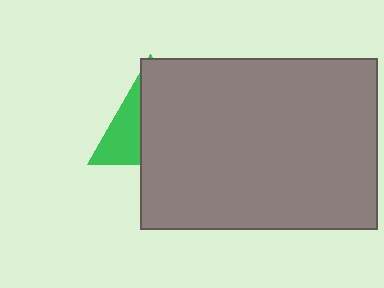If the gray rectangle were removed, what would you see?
You would see the complete green triangle.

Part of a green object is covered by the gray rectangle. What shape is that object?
It is a triangle.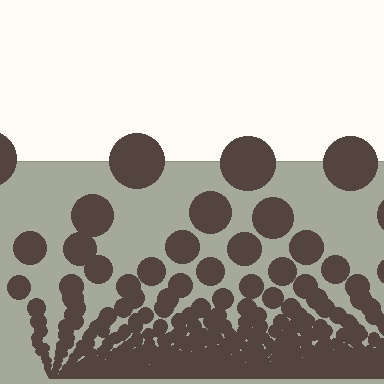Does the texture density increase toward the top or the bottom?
Density increases toward the bottom.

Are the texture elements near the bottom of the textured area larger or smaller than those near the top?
Smaller. The gradient is inverted — elements near the bottom are smaller and denser.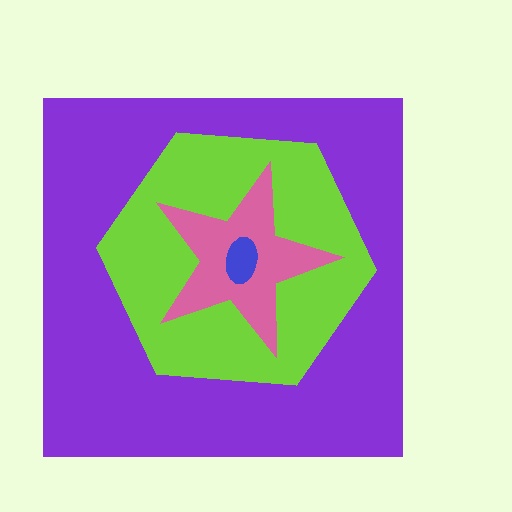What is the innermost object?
The blue ellipse.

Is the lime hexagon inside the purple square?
Yes.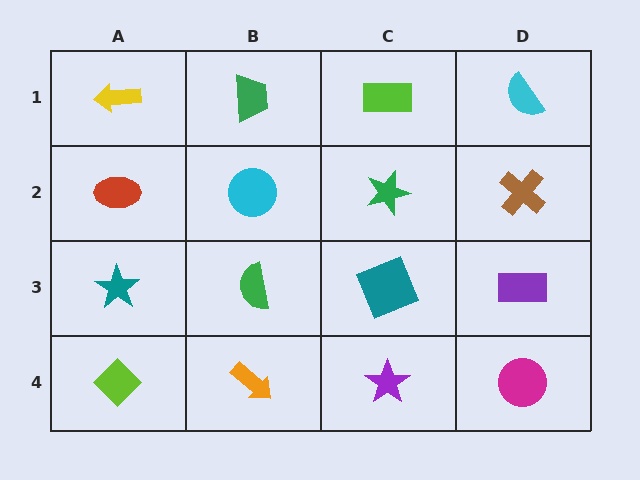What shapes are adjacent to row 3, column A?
A red ellipse (row 2, column A), a lime diamond (row 4, column A), a green semicircle (row 3, column B).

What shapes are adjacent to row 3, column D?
A brown cross (row 2, column D), a magenta circle (row 4, column D), a teal square (row 3, column C).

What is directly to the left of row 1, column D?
A lime rectangle.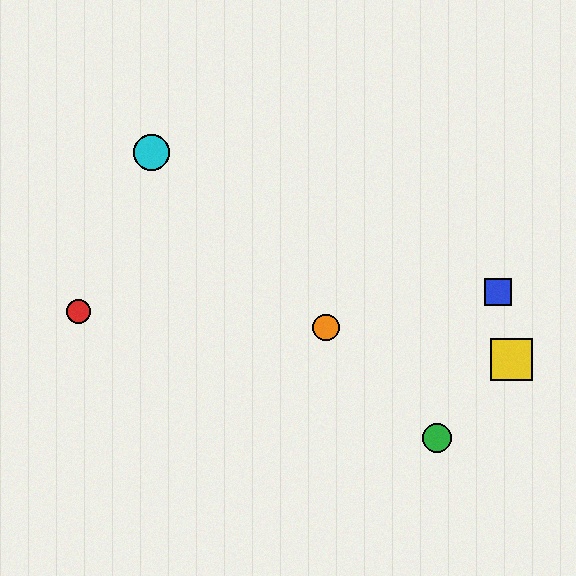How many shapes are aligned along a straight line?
4 shapes (the green circle, the purple circle, the orange circle, the cyan circle) are aligned along a straight line.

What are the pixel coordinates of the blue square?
The blue square is at (498, 292).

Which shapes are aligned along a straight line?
The green circle, the purple circle, the orange circle, the cyan circle are aligned along a straight line.